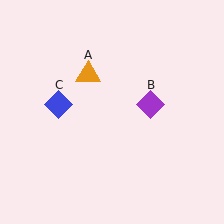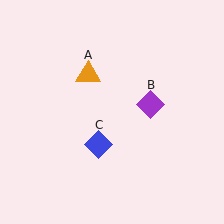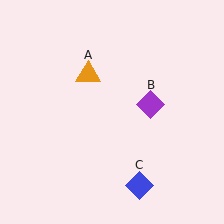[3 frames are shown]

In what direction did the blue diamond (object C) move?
The blue diamond (object C) moved down and to the right.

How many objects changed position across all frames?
1 object changed position: blue diamond (object C).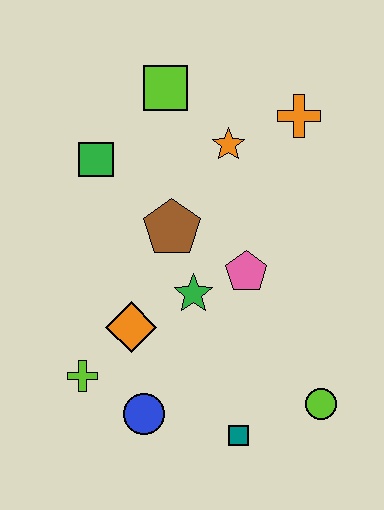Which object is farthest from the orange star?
The teal square is farthest from the orange star.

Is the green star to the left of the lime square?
No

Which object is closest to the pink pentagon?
The green star is closest to the pink pentagon.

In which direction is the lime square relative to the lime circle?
The lime square is above the lime circle.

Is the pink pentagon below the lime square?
Yes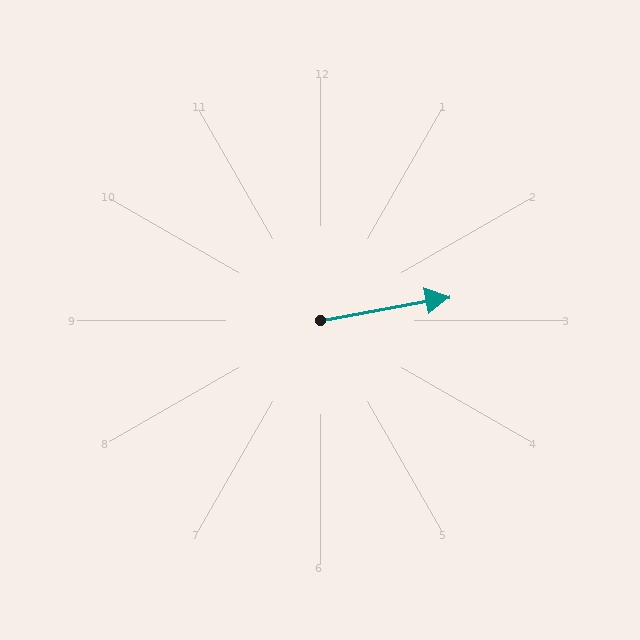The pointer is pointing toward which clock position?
Roughly 3 o'clock.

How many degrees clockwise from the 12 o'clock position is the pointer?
Approximately 80 degrees.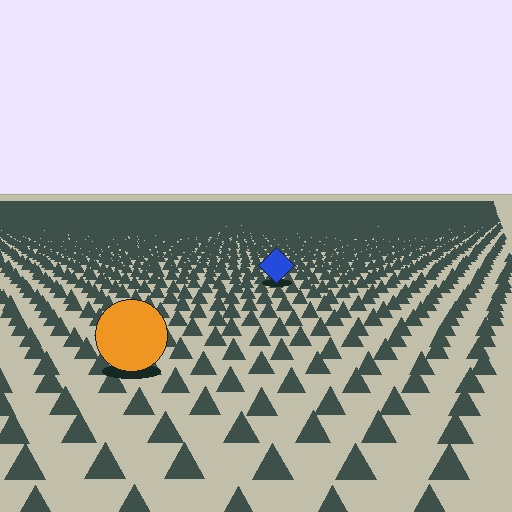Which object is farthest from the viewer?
The blue diamond is farthest from the viewer. It appears smaller and the ground texture around it is denser.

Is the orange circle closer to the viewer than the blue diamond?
Yes. The orange circle is closer — you can tell from the texture gradient: the ground texture is coarser near it.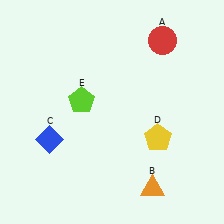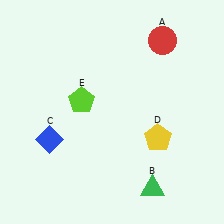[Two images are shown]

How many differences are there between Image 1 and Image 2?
There is 1 difference between the two images.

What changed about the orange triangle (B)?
In Image 1, B is orange. In Image 2, it changed to green.